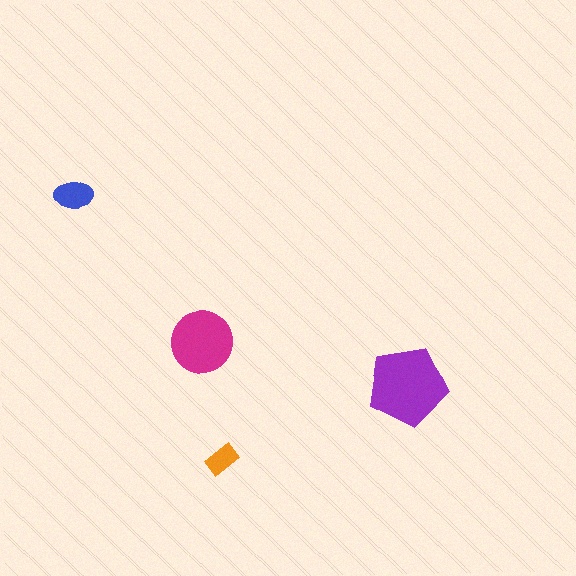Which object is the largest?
The purple pentagon.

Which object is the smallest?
The orange rectangle.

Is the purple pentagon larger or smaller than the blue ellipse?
Larger.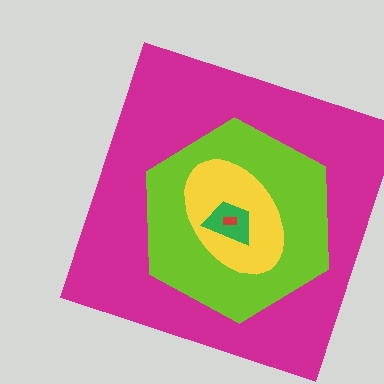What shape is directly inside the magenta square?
The lime hexagon.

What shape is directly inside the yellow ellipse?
The green trapezoid.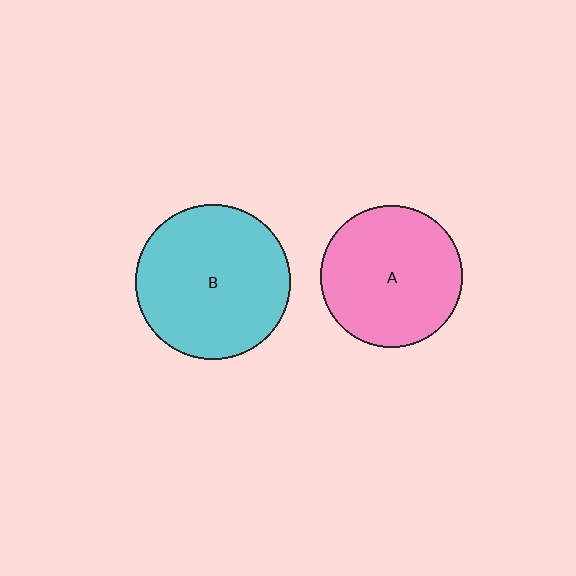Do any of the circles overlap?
No, none of the circles overlap.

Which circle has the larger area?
Circle B (cyan).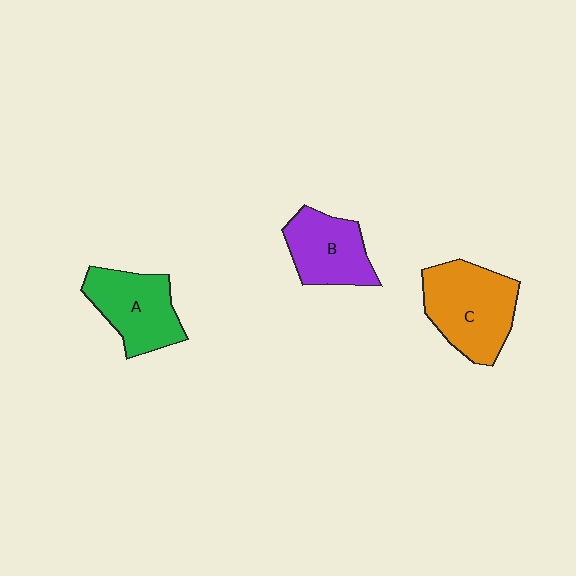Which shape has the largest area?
Shape C (orange).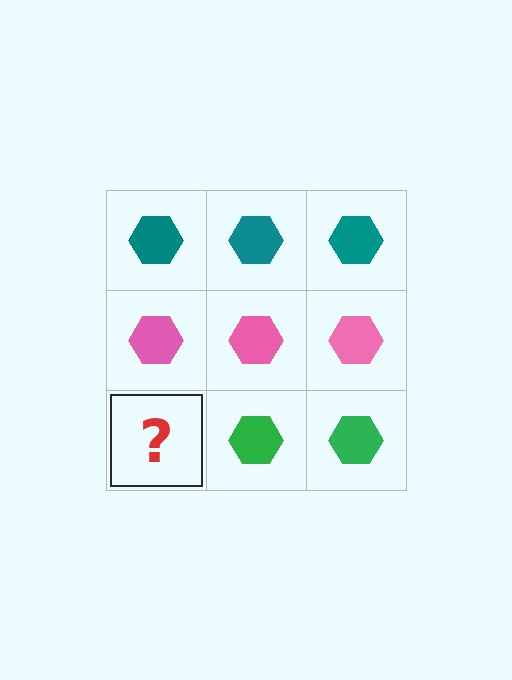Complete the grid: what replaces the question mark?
The question mark should be replaced with a green hexagon.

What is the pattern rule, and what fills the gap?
The rule is that each row has a consistent color. The gap should be filled with a green hexagon.